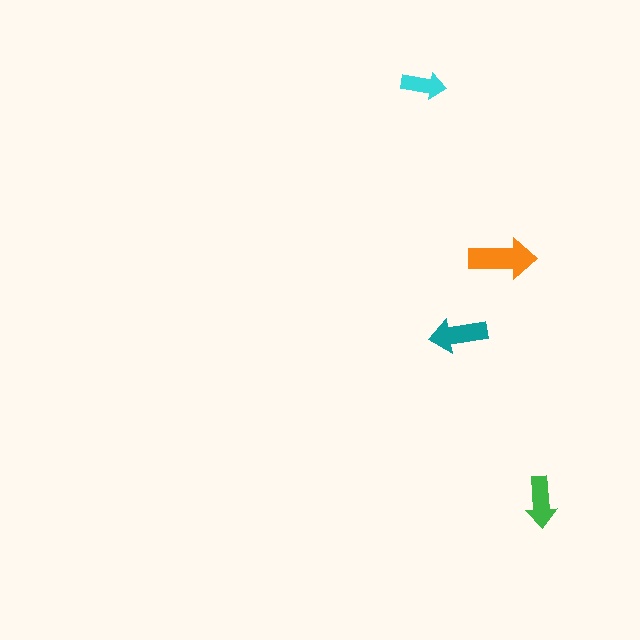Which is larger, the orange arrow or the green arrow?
The orange one.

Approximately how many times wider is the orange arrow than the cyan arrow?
About 1.5 times wider.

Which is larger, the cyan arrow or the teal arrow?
The teal one.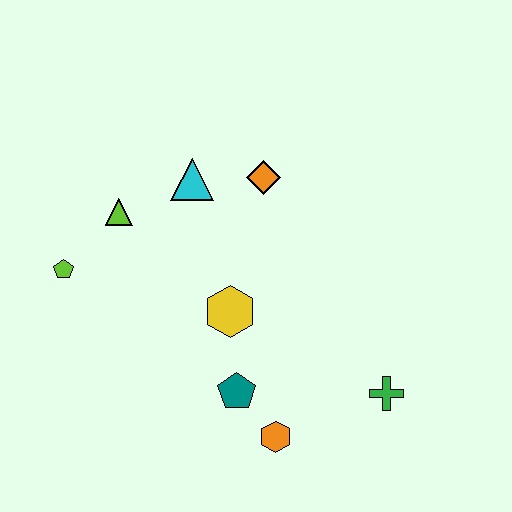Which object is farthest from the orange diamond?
The orange hexagon is farthest from the orange diamond.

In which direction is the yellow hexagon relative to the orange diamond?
The yellow hexagon is below the orange diamond.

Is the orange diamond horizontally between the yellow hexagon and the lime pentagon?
No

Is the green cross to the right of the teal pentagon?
Yes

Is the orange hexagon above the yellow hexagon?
No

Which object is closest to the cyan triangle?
The orange diamond is closest to the cyan triangle.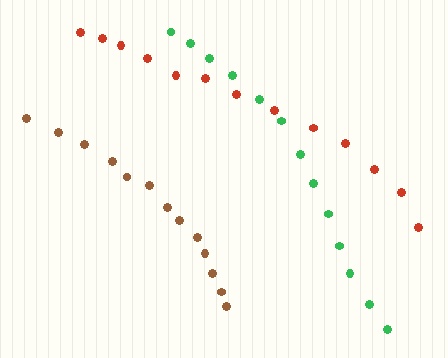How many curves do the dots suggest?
There are 3 distinct paths.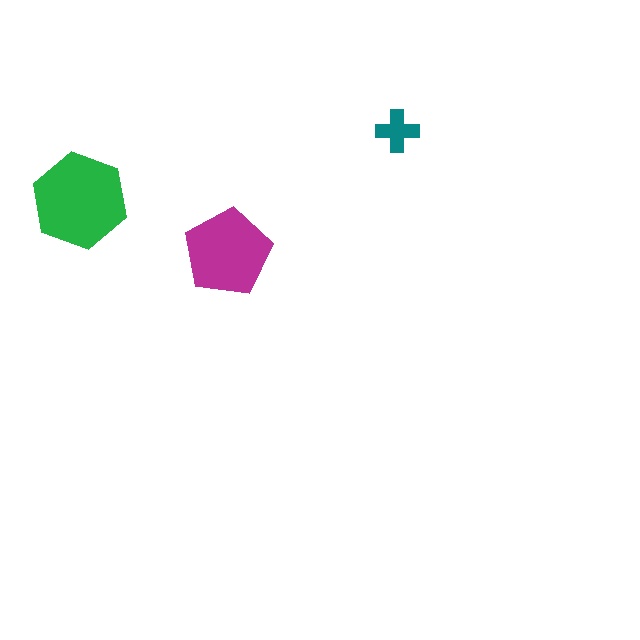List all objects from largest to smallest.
The green hexagon, the magenta pentagon, the teal cross.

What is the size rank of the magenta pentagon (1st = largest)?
2nd.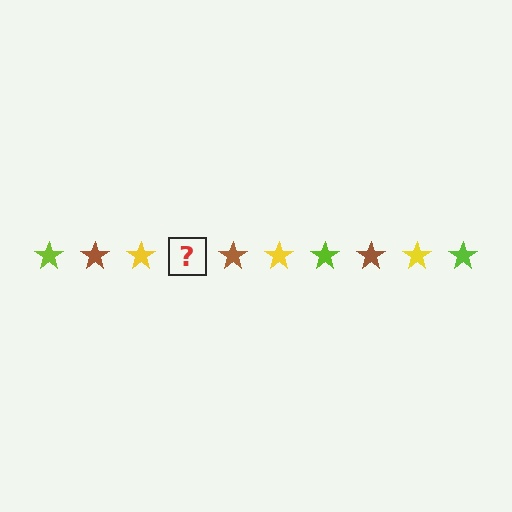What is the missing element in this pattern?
The missing element is a lime star.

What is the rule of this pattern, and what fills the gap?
The rule is that the pattern cycles through lime, brown, yellow stars. The gap should be filled with a lime star.